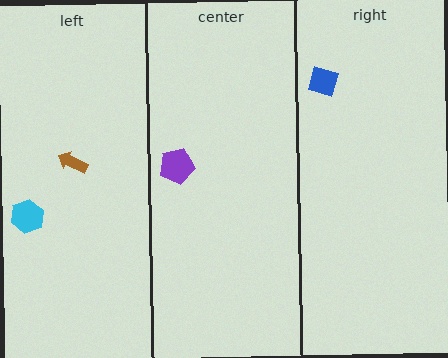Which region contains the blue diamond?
The right region.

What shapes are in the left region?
The cyan hexagon, the brown arrow.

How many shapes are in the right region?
1.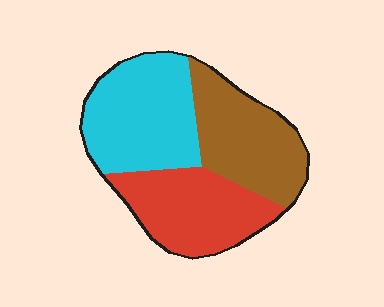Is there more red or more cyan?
Cyan.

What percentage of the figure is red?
Red takes up between a quarter and a half of the figure.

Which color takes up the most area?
Cyan, at roughly 35%.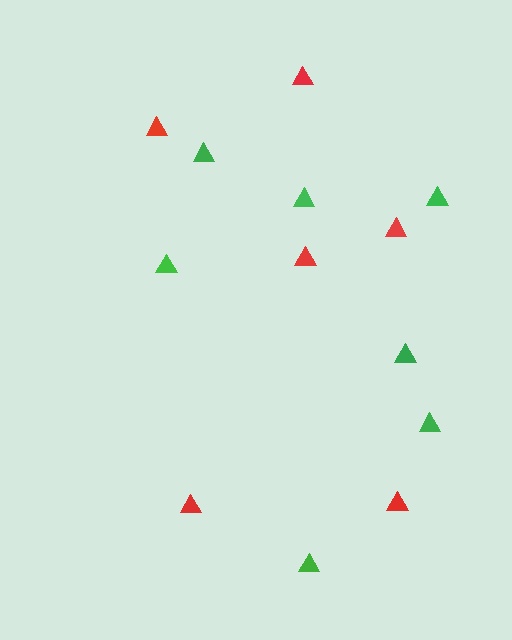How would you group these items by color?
There are 2 groups: one group of red triangles (6) and one group of green triangles (7).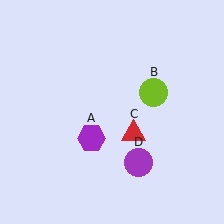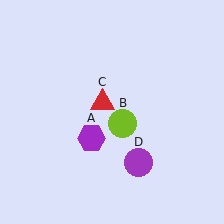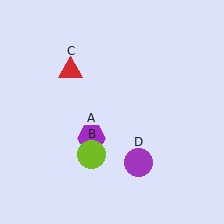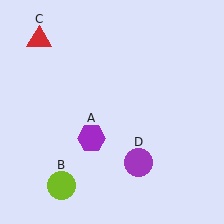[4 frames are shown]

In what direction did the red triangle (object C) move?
The red triangle (object C) moved up and to the left.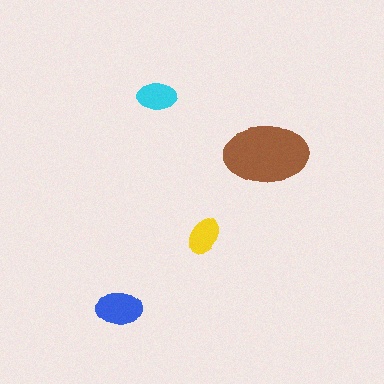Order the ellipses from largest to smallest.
the brown one, the blue one, the cyan one, the yellow one.